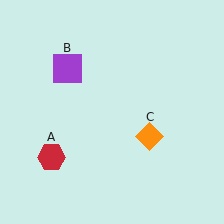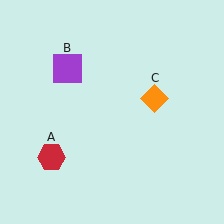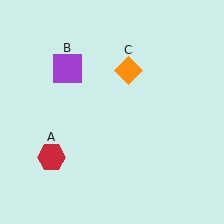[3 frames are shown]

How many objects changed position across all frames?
1 object changed position: orange diamond (object C).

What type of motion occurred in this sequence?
The orange diamond (object C) rotated counterclockwise around the center of the scene.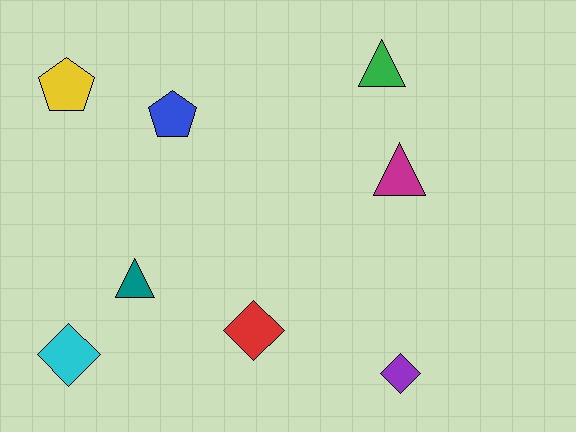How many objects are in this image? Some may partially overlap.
There are 8 objects.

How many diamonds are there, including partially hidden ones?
There are 3 diamonds.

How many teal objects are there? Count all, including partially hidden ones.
There is 1 teal object.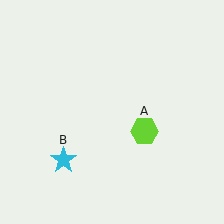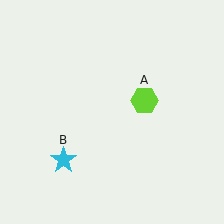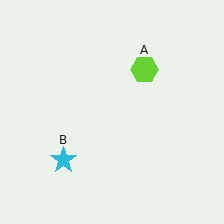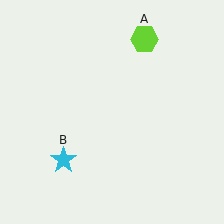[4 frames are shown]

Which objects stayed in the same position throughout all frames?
Cyan star (object B) remained stationary.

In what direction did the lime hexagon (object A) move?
The lime hexagon (object A) moved up.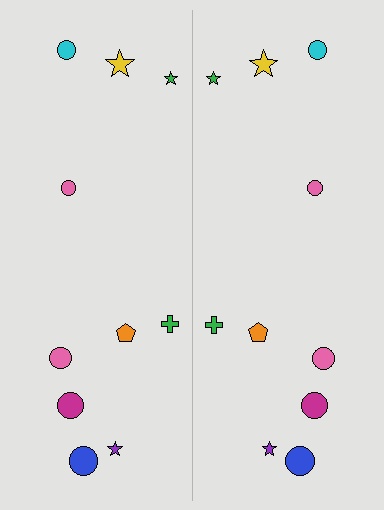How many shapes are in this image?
There are 20 shapes in this image.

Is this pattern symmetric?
Yes, this pattern has bilateral (reflection) symmetry.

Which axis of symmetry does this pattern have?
The pattern has a vertical axis of symmetry running through the center of the image.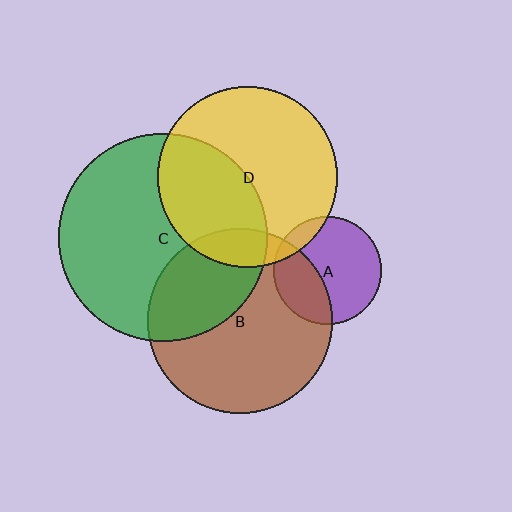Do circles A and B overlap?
Yes.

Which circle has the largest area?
Circle C (green).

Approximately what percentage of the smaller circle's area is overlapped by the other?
Approximately 35%.